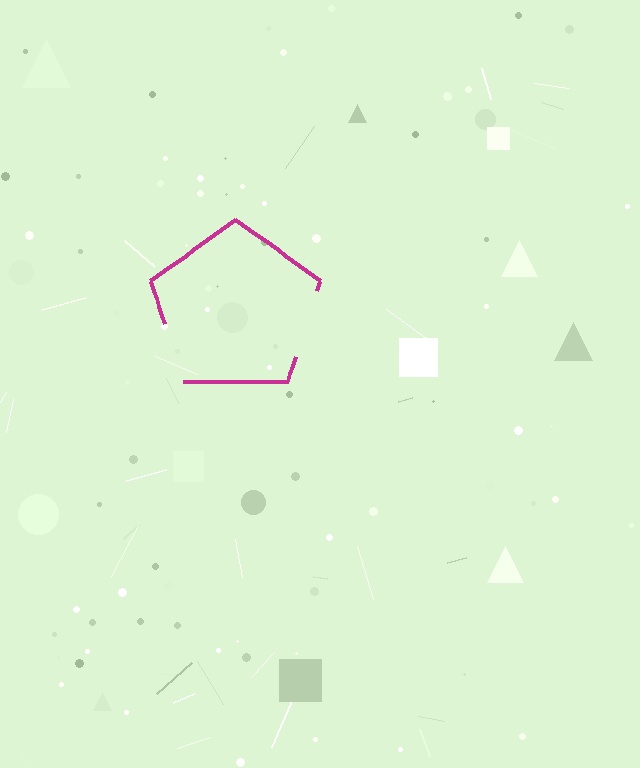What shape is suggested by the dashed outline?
The dashed outline suggests a pentagon.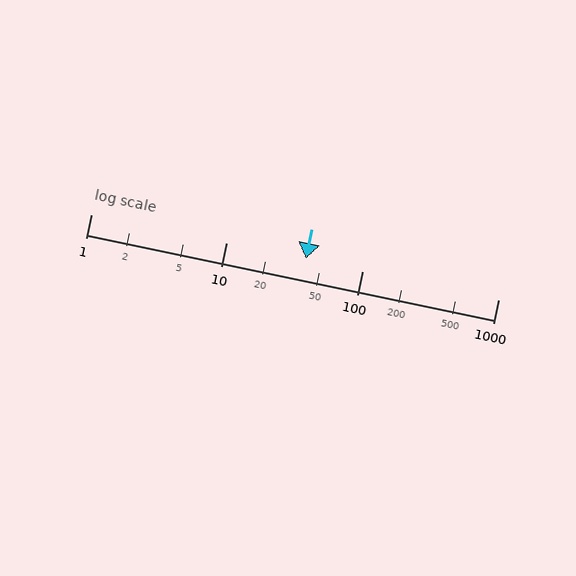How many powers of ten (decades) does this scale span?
The scale spans 3 decades, from 1 to 1000.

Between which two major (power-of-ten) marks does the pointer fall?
The pointer is between 10 and 100.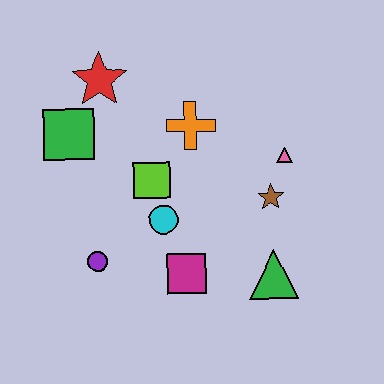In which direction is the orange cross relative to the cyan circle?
The orange cross is above the cyan circle.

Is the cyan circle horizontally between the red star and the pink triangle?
Yes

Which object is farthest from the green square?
The green triangle is farthest from the green square.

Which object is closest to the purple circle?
The cyan circle is closest to the purple circle.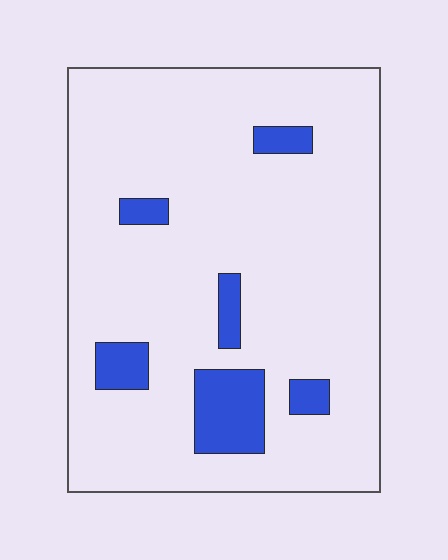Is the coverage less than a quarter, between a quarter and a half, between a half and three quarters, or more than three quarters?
Less than a quarter.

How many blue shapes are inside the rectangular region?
6.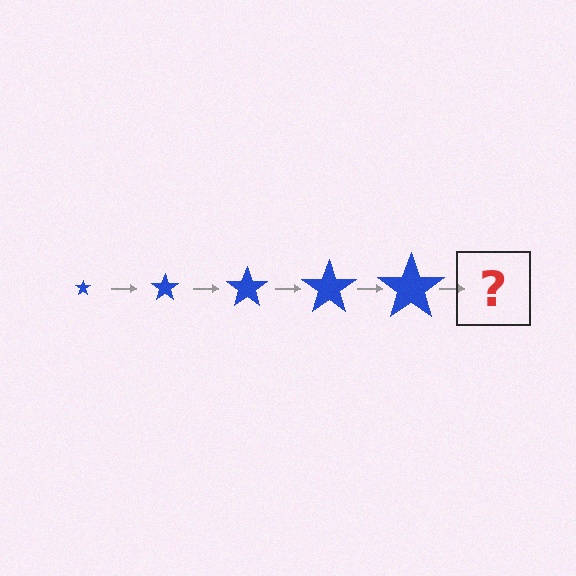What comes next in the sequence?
The next element should be a blue star, larger than the previous one.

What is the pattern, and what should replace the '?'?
The pattern is that the star gets progressively larger each step. The '?' should be a blue star, larger than the previous one.